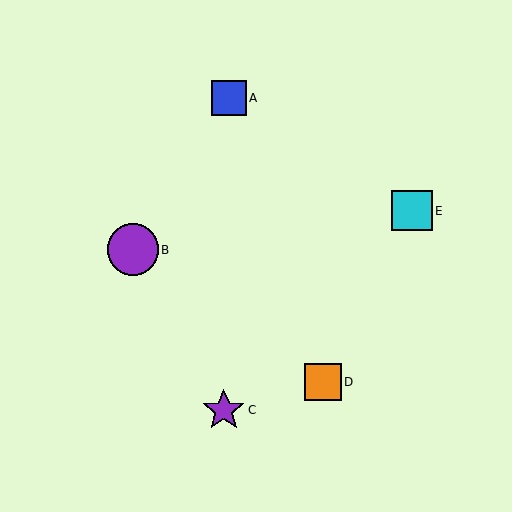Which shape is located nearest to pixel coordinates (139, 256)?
The purple circle (labeled B) at (133, 250) is nearest to that location.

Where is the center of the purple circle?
The center of the purple circle is at (133, 250).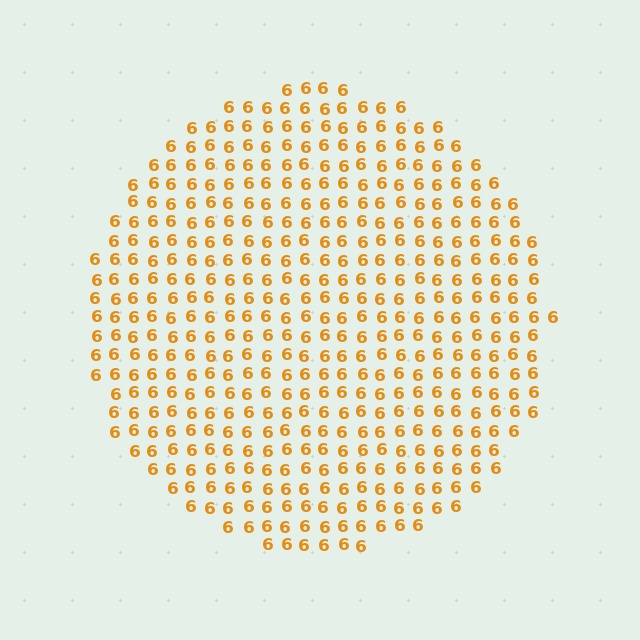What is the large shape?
The large shape is a circle.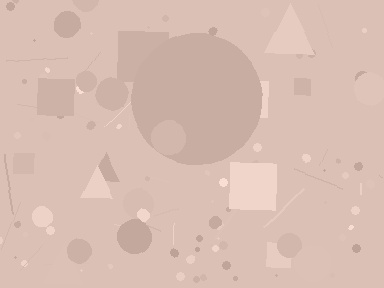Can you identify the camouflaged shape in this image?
The camouflaged shape is a circle.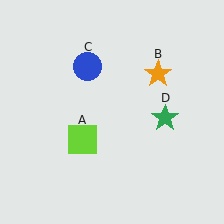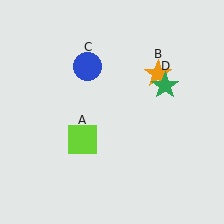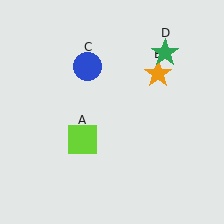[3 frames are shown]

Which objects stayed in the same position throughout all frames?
Lime square (object A) and orange star (object B) and blue circle (object C) remained stationary.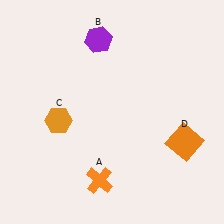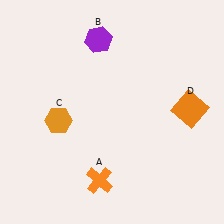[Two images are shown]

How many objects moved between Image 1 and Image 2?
1 object moved between the two images.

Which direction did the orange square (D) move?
The orange square (D) moved up.